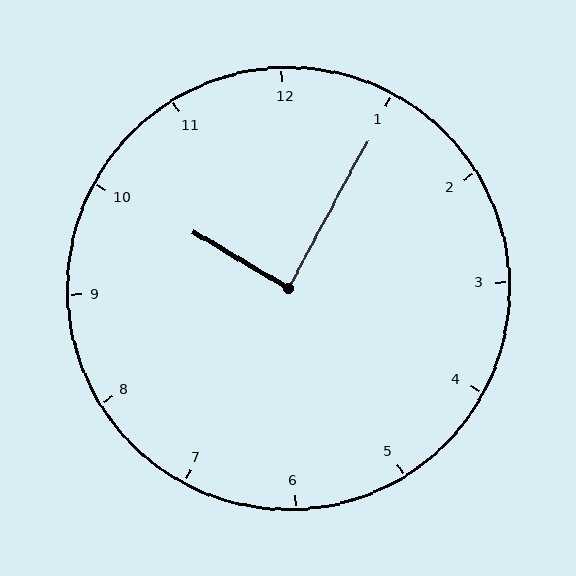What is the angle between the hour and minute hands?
Approximately 88 degrees.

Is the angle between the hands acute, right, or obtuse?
It is right.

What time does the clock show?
10:05.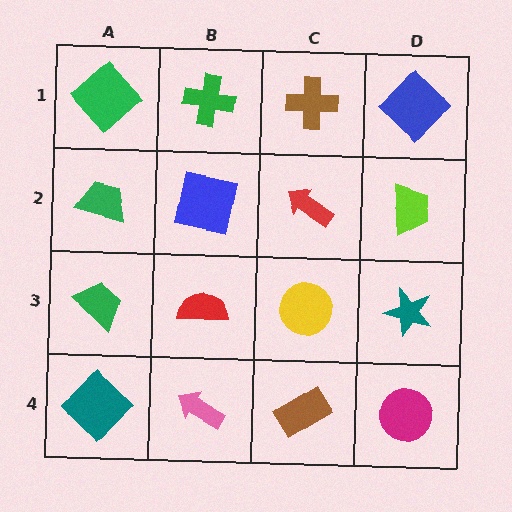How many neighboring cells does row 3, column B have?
4.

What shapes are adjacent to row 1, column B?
A blue square (row 2, column B), a green diamond (row 1, column A), a brown cross (row 1, column C).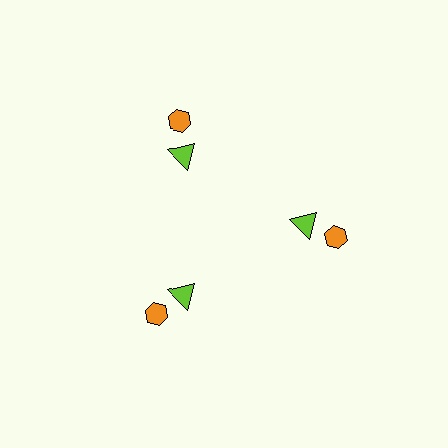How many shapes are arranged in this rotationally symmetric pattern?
There are 6 shapes, arranged in 3 groups of 2.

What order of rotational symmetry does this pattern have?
This pattern has 3-fold rotational symmetry.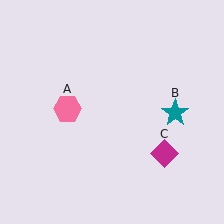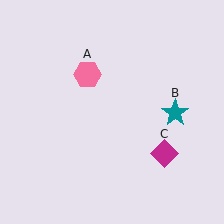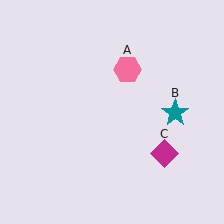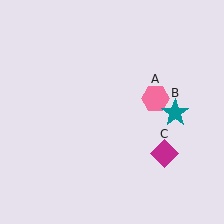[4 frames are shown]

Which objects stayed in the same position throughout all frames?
Teal star (object B) and magenta diamond (object C) remained stationary.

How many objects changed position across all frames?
1 object changed position: pink hexagon (object A).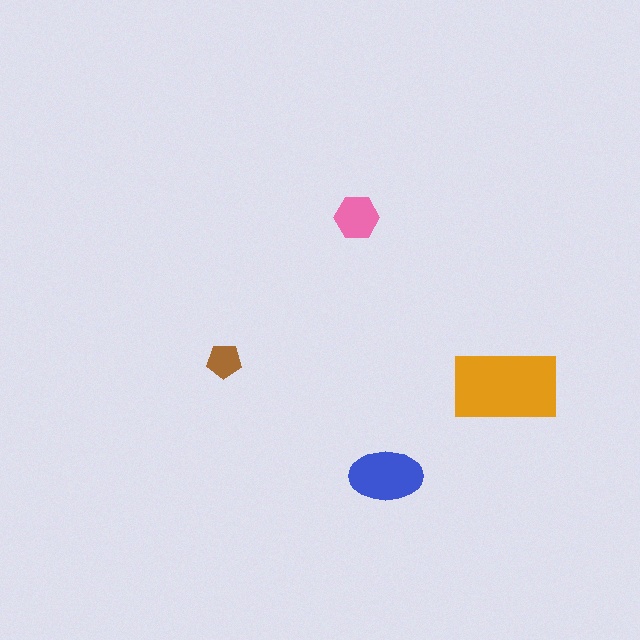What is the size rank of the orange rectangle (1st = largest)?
1st.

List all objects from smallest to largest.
The brown pentagon, the pink hexagon, the blue ellipse, the orange rectangle.